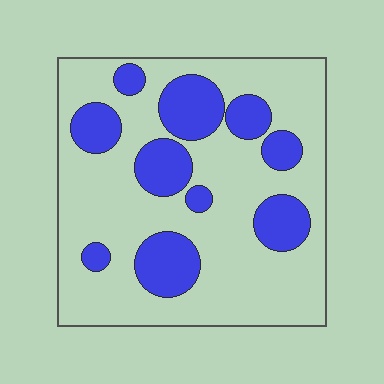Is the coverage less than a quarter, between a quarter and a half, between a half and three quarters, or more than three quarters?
Between a quarter and a half.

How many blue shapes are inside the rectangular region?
10.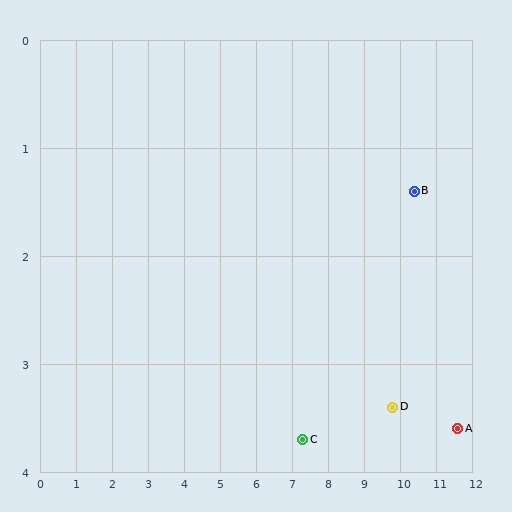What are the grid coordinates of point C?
Point C is at approximately (7.3, 3.7).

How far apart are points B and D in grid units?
Points B and D are about 2.1 grid units apart.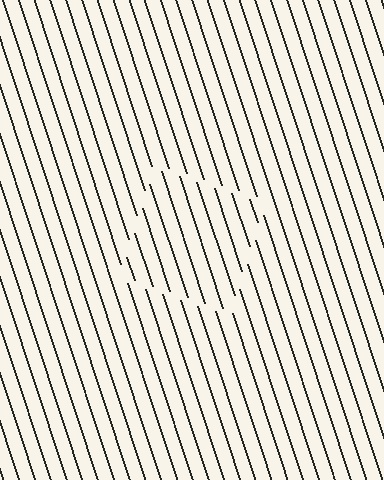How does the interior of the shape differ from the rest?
The interior of the shape contains the same grating, shifted by half a period — the contour is defined by the phase discontinuity where line-ends from the inner and outer gratings abut.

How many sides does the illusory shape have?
4 sides — the line-ends trace a square.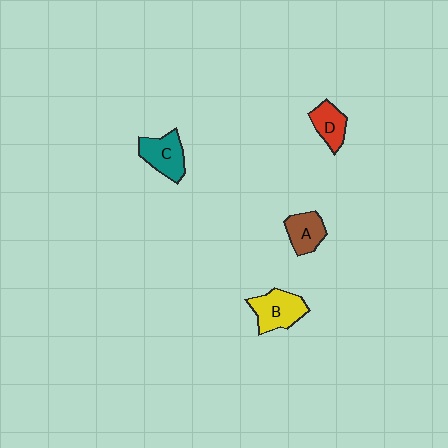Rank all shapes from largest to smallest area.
From largest to smallest: B (yellow), C (teal), A (brown), D (red).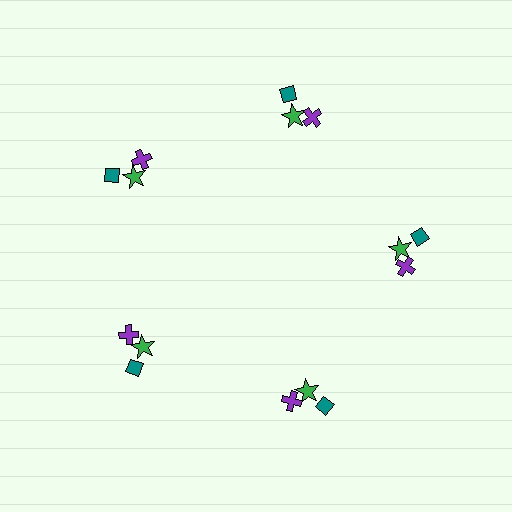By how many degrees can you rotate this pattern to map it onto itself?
The pattern maps onto itself every 72 degrees of rotation.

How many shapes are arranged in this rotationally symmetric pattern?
There are 15 shapes, arranged in 5 groups of 3.